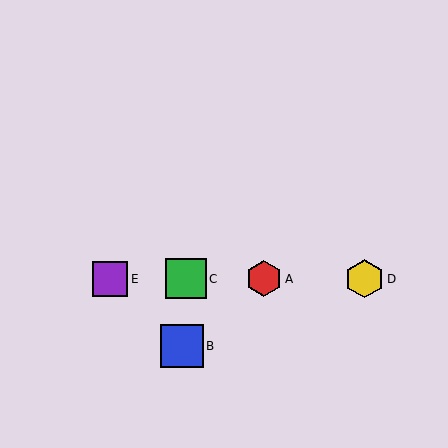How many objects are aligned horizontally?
4 objects (A, C, D, E) are aligned horizontally.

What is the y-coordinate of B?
Object B is at y≈346.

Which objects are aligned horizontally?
Objects A, C, D, E are aligned horizontally.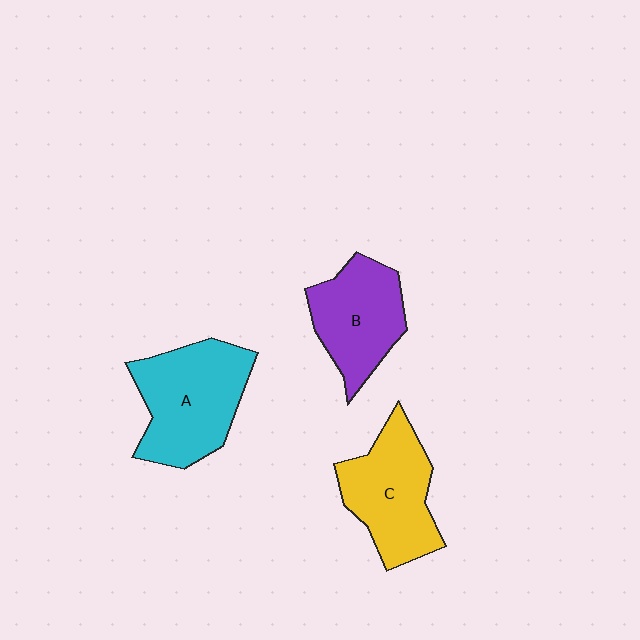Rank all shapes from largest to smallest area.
From largest to smallest: A (cyan), C (yellow), B (purple).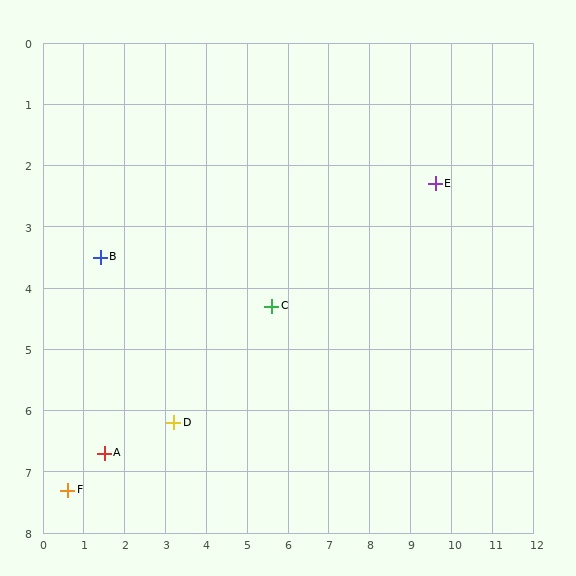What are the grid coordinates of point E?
Point E is at approximately (9.6, 2.3).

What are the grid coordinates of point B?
Point B is at approximately (1.4, 3.5).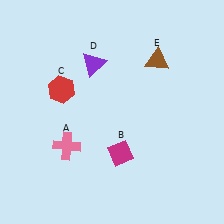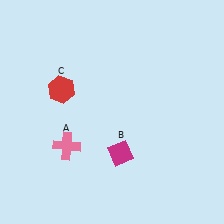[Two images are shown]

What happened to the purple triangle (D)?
The purple triangle (D) was removed in Image 2. It was in the top-left area of Image 1.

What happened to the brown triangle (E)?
The brown triangle (E) was removed in Image 2. It was in the top-right area of Image 1.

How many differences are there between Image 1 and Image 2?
There are 2 differences between the two images.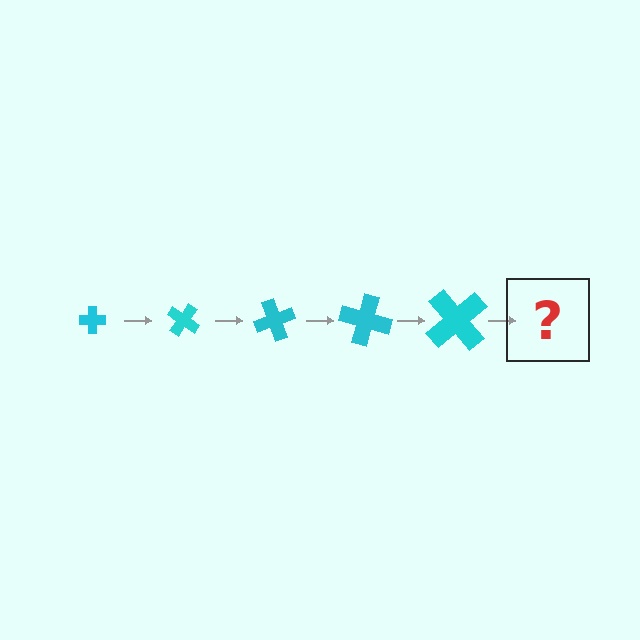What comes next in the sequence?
The next element should be a cross, larger than the previous one and rotated 175 degrees from the start.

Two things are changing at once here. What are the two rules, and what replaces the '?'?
The two rules are that the cross grows larger each step and it rotates 35 degrees each step. The '?' should be a cross, larger than the previous one and rotated 175 degrees from the start.